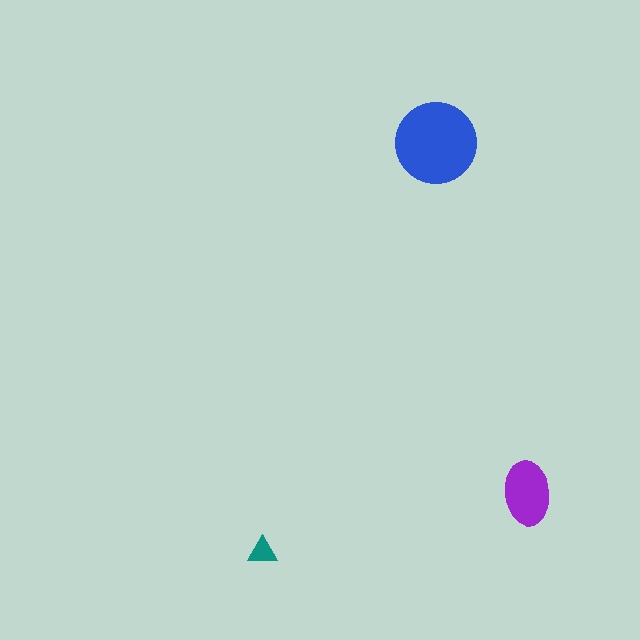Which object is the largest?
The blue circle.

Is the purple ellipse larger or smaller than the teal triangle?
Larger.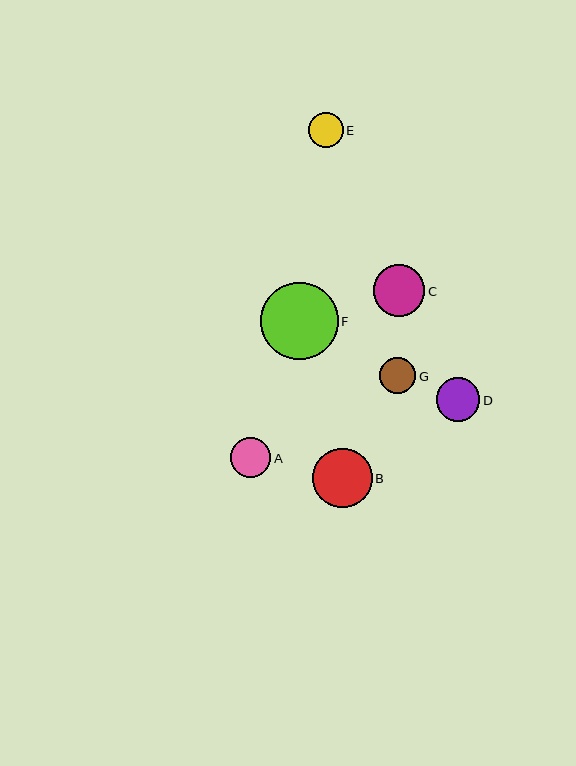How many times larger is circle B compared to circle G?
Circle B is approximately 1.6 times the size of circle G.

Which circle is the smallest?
Circle E is the smallest with a size of approximately 35 pixels.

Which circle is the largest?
Circle F is the largest with a size of approximately 78 pixels.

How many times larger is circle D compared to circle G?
Circle D is approximately 1.2 times the size of circle G.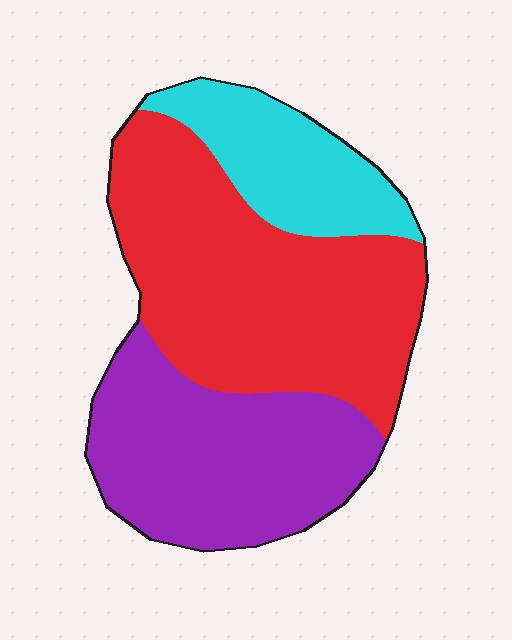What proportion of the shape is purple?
Purple covers 34% of the shape.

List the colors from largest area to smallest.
From largest to smallest: red, purple, cyan.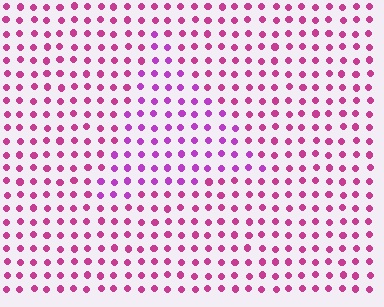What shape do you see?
I see a triangle.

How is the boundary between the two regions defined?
The boundary is defined purely by a slight shift in hue (about 28 degrees). Spacing, size, and orientation are identical on both sides.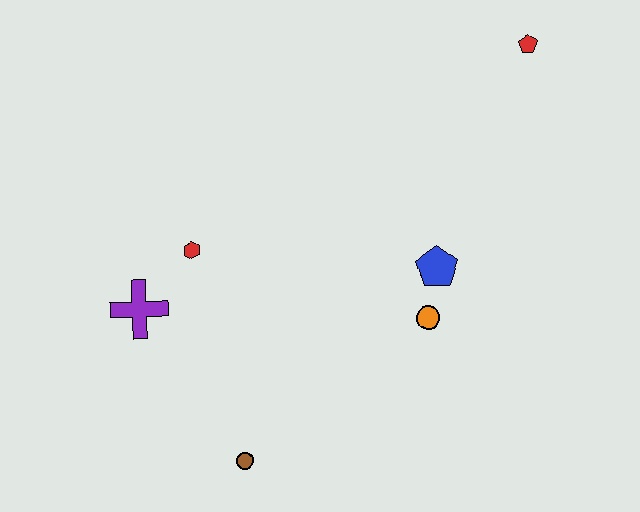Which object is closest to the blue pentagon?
The orange circle is closest to the blue pentagon.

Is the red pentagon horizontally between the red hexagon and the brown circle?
No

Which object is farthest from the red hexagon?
The red pentagon is farthest from the red hexagon.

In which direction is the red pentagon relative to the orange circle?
The red pentagon is above the orange circle.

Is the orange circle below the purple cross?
Yes